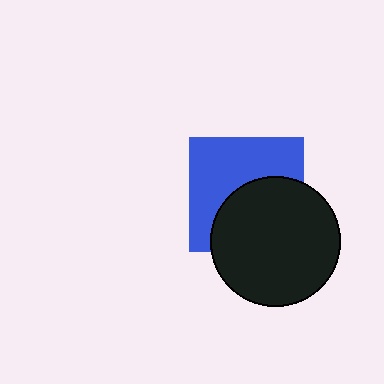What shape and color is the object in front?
The object in front is a black circle.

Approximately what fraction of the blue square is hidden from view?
Roughly 47% of the blue square is hidden behind the black circle.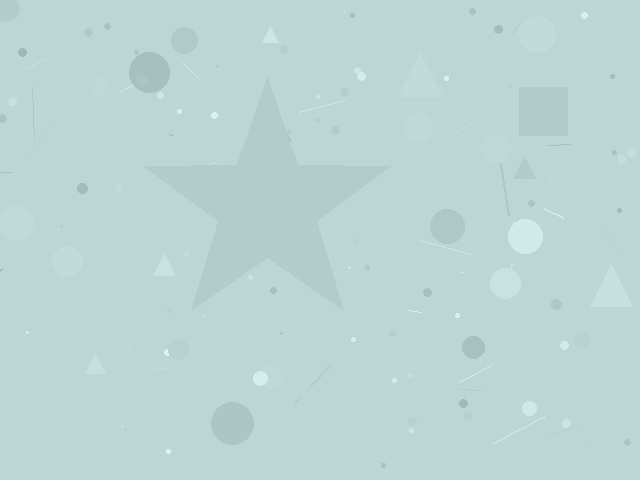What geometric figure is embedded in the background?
A star is embedded in the background.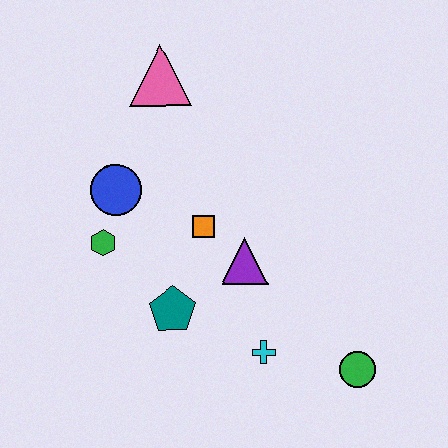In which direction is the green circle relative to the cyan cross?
The green circle is to the right of the cyan cross.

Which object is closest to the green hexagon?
The blue circle is closest to the green hexagon.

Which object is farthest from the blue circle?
The green circle is farthest from the blue circle.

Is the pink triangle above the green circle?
Yes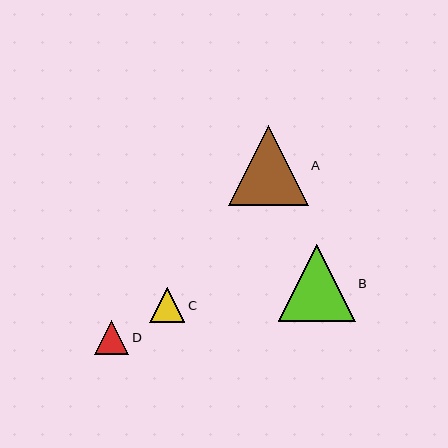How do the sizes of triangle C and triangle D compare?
Triangle C and triangle D are approximately the same size.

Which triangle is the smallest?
Triangle D is the smallest with a size of approximately 34 pixels.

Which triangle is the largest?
Triangle A is the largest with a size of approximately 80 pixels.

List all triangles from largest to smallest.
From largest to smallest: A, B, C, D.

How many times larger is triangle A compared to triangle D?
Triangle A is approximately 2.3 times the size of triangle D.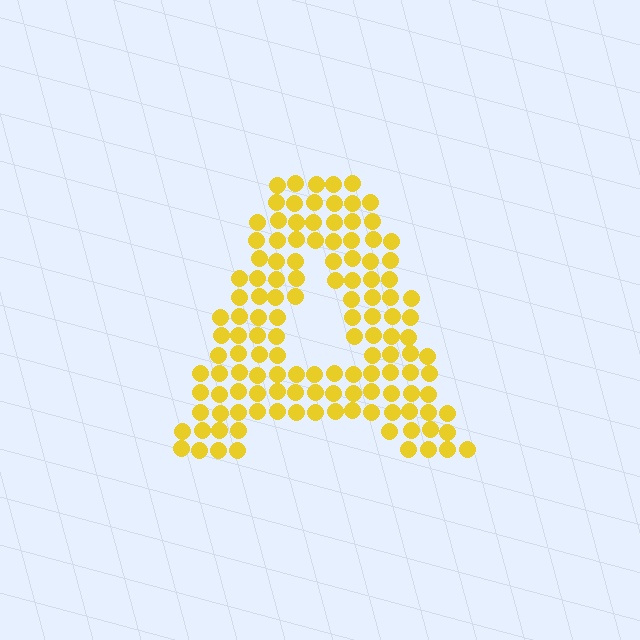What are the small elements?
The small elements are circles.